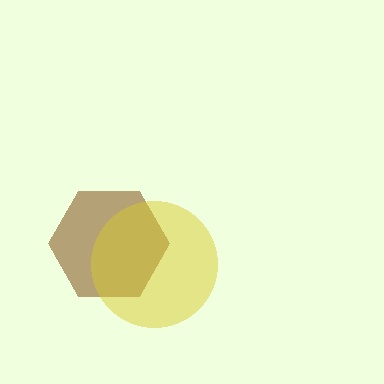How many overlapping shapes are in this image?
There are 2 overlapping shapes in the image.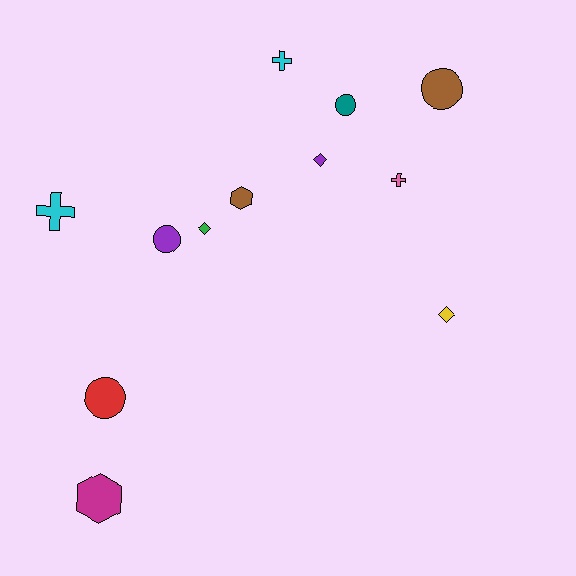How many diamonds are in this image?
There are 3 diamonds.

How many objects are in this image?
There are 12 objects.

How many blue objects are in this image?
There are no blue objects.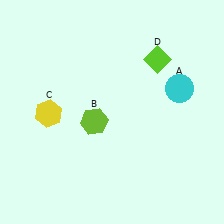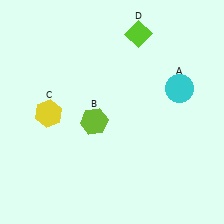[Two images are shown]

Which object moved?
The lime diamond (D) moved up.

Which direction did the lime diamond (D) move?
The lime diamond (D) moved up.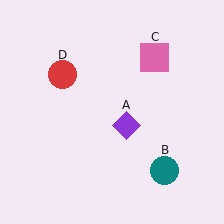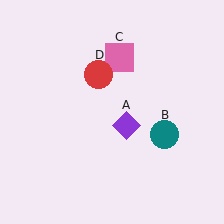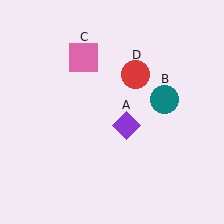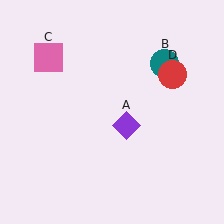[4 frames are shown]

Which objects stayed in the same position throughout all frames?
Purple diamond (object A) remained stationary.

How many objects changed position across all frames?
3 objects changed position: teal circle (object B), pink square (object C), red circle (object D).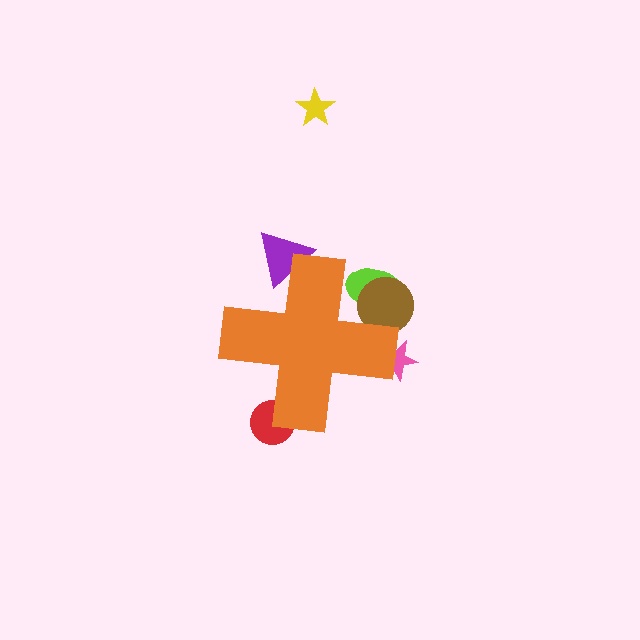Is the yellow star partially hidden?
No, the yellow star is fully visible.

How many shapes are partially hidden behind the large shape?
5 shapes are partially hidden.